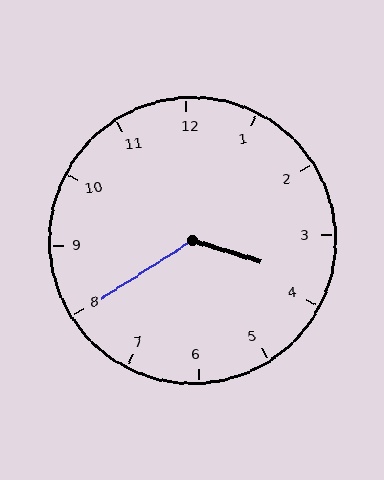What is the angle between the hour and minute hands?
Approximately 130 degrees.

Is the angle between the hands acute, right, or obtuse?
It is obtuse.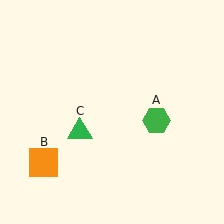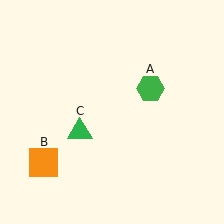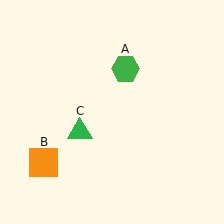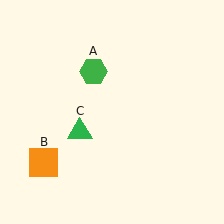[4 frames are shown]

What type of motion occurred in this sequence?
The green hexagon (object A) rotated counterclockwise around the center of the scene.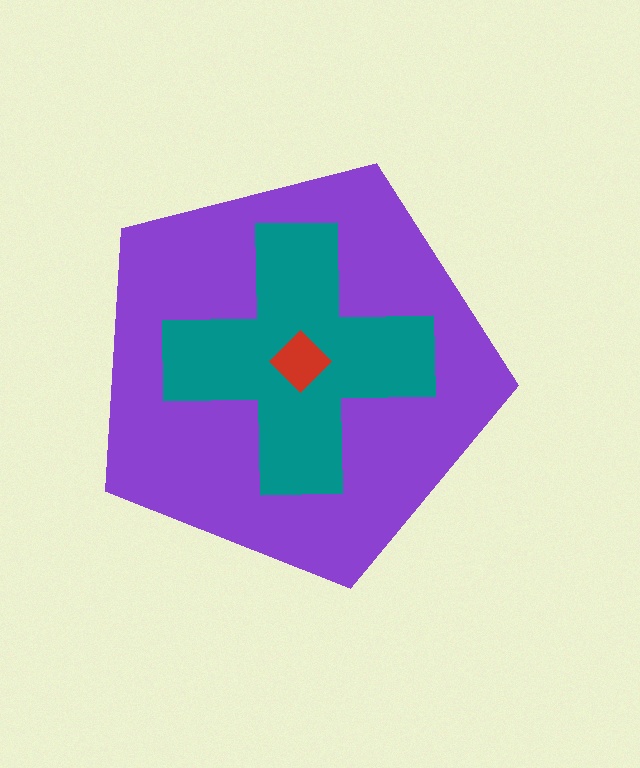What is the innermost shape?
The red diamond.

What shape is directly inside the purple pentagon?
The teal cross.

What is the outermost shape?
The purple pentagon.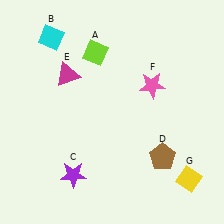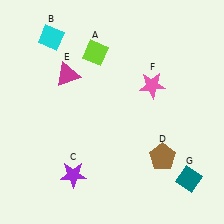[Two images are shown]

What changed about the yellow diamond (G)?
In Image 1, G is yellow. In Image 2, it changed to teal.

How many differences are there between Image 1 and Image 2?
There is 1 difference between the two images.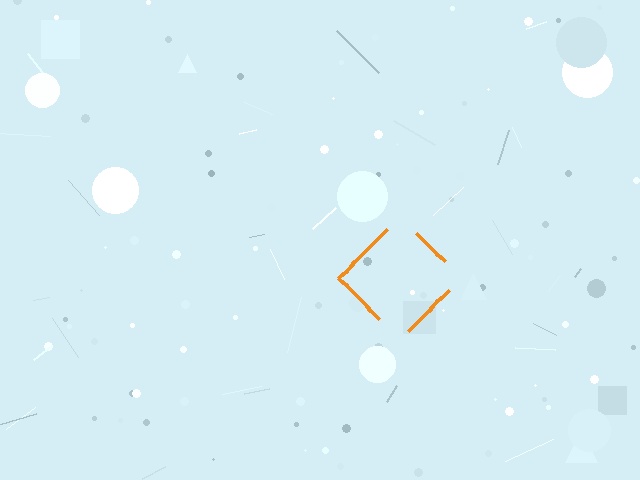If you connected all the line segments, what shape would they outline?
They would outline a diamond.